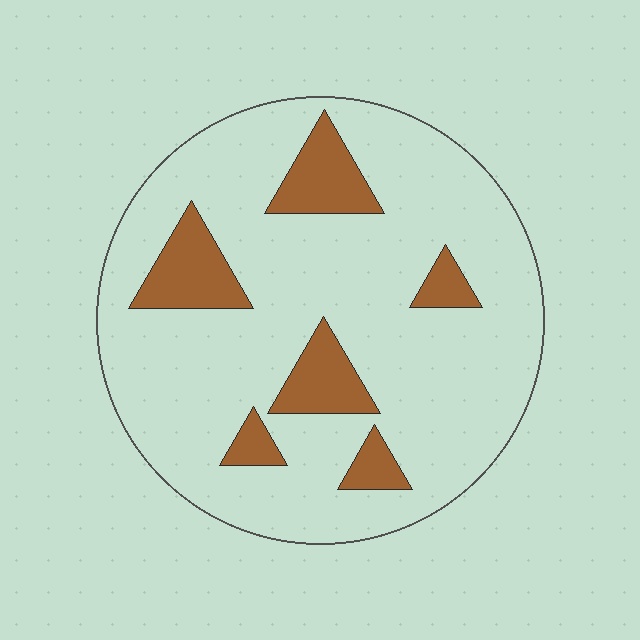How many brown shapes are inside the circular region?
6.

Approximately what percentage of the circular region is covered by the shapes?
Approximately 15%.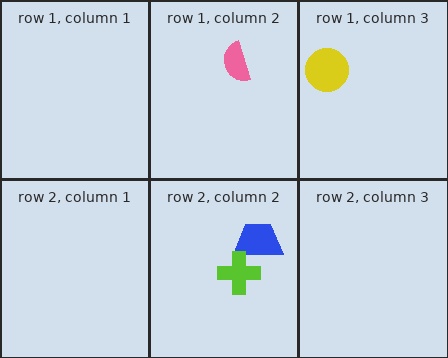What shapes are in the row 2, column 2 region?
The blue trapezoid, the lime cross.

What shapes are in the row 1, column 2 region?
The pink semicircle.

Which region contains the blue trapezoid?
The row 2, column 2 region.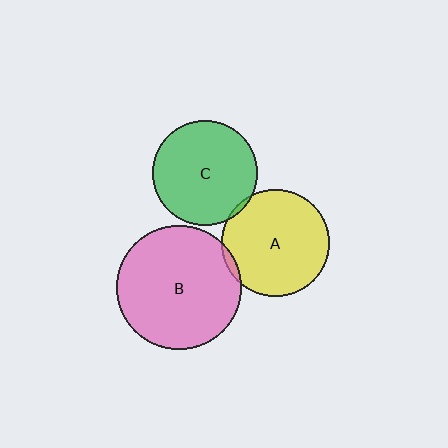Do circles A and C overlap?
Yes.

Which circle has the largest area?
Circle B (pink).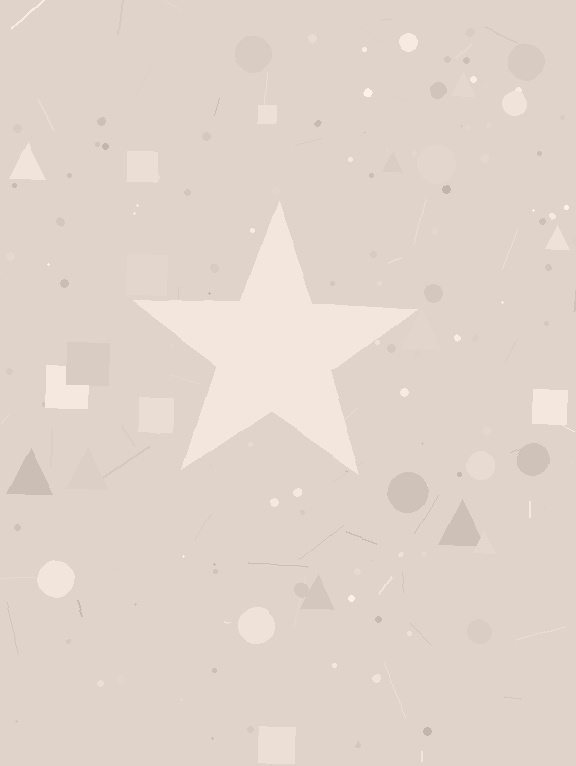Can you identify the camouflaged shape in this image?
The camouflaged shape is a star.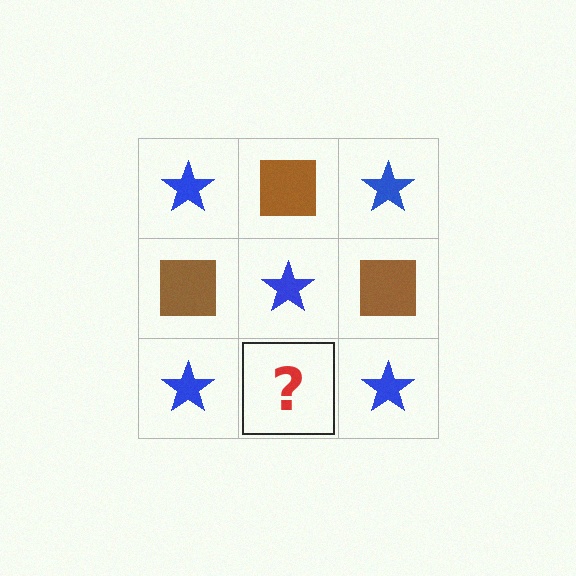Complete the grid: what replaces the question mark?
The question mark should be replaced with a brown square.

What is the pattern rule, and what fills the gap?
The rule is that it alternates blue star and brown square in a checkerboard pattern. The gap should be filled with a brown square.